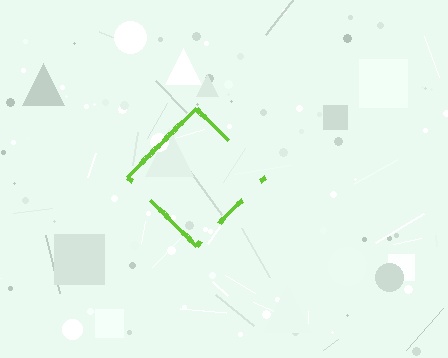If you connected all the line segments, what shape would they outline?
They would outline a diamond.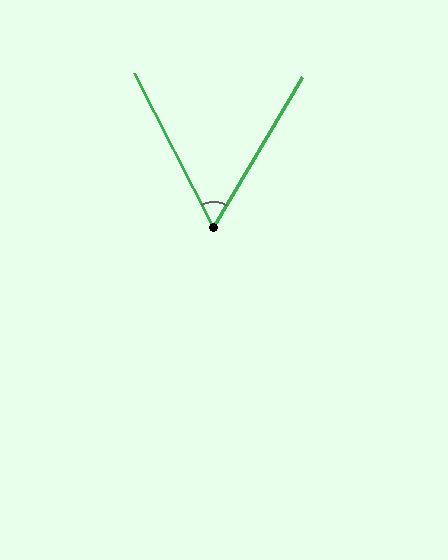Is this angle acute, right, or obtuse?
It is acute.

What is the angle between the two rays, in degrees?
Approximately 58 degrees.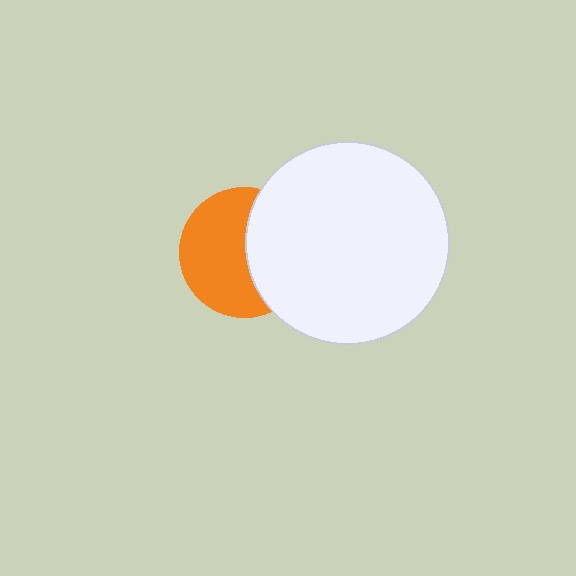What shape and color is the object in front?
The object in front is a white circle.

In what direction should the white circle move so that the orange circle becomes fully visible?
The white circle should move right. That is the shortest direction to clear the overlap and leave the orange circle fully visible.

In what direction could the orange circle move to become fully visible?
The orange circle could move left. That would shift it out from behind the white circle entirely.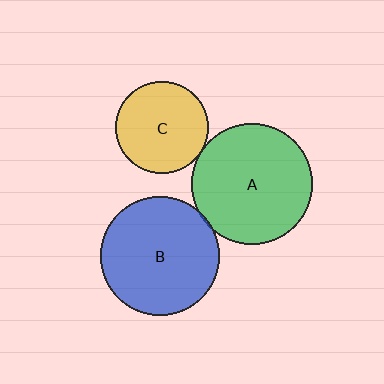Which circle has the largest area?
Circle A (green).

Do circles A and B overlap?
Yes.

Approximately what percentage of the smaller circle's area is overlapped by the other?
Approximately 5%.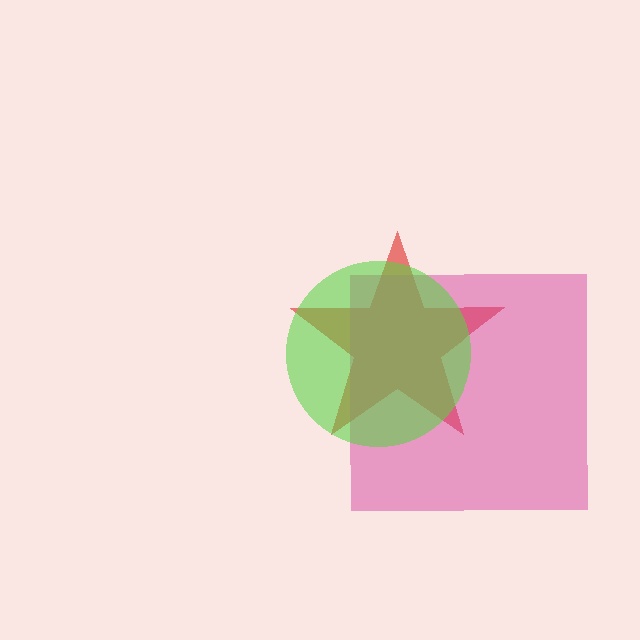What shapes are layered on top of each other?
The layered shapes are: a red star, a magenta square, a lime circle.